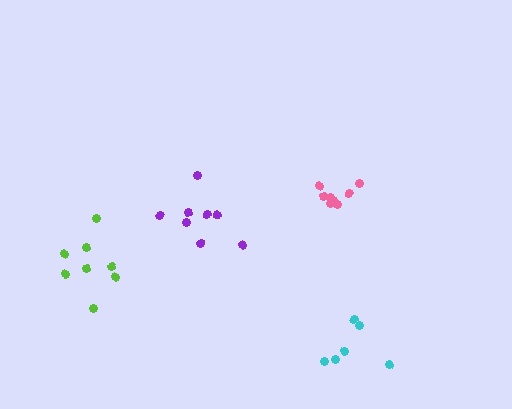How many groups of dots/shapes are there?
There are 4 groups.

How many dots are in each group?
Group 1: 8 dots, Group 2: 8 dots, Group 3: 8 dots, Group 4: 6 dots (30 total).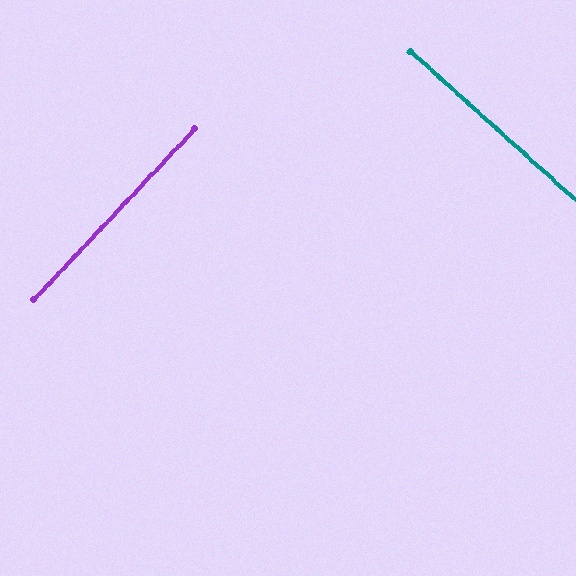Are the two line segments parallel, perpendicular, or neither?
Perpendicular — they meet at approximately 89°.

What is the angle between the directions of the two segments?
Approximately 89 degrees.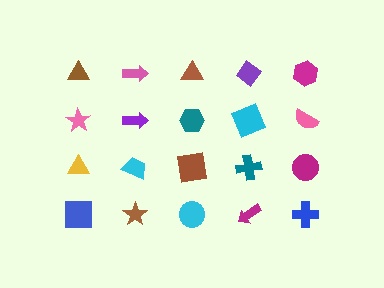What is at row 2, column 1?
A pink star.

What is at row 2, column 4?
A cyan square.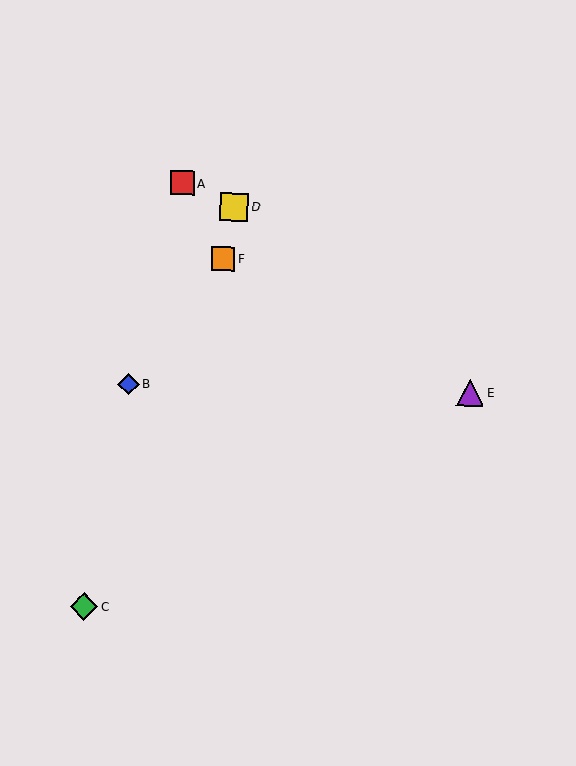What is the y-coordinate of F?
Object F is at y≈259.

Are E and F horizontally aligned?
No, E is at y≈393 and F is at y≈259.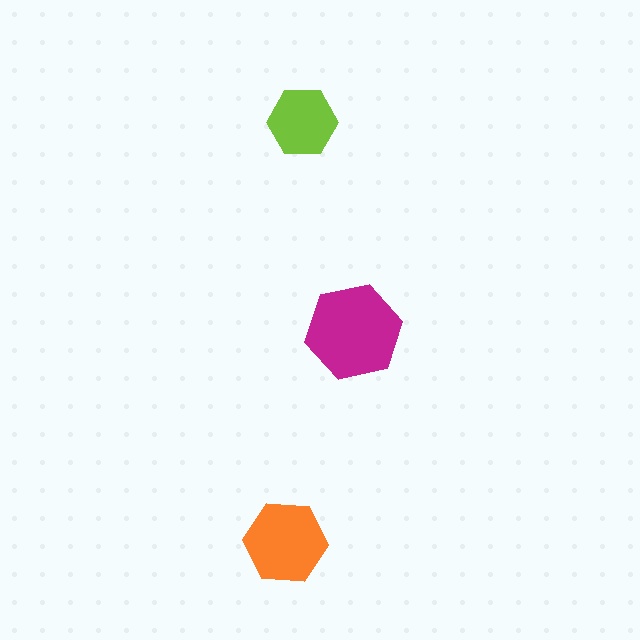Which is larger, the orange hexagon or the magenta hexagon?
The magenta one.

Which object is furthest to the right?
The magenta hexagon is rightmost.